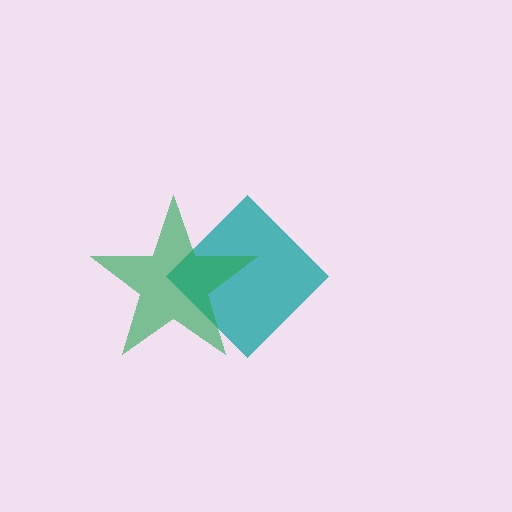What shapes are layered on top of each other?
The layered shapes are: a teal diamond, a green star.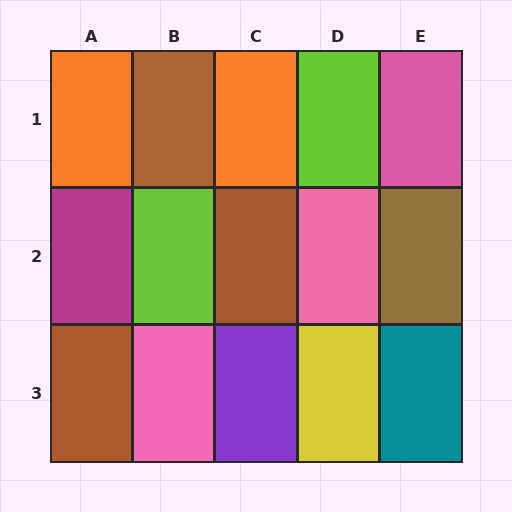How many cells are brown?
4 cells are brown.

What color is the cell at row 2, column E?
Brown.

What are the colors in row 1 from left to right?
Orange, brown, orange, lime, pink.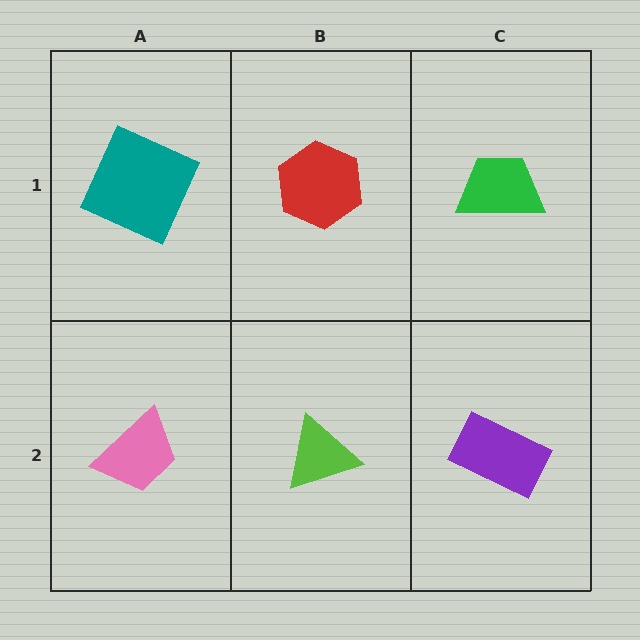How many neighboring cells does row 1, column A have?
2.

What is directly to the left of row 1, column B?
A teal square.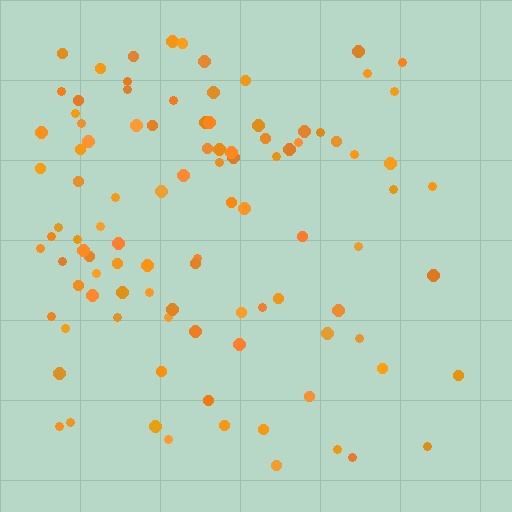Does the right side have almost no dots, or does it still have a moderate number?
Still a moderate number, just noticeably fewer than the left.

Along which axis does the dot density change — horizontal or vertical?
Horizontal.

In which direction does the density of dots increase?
From right to left, with the left side densest.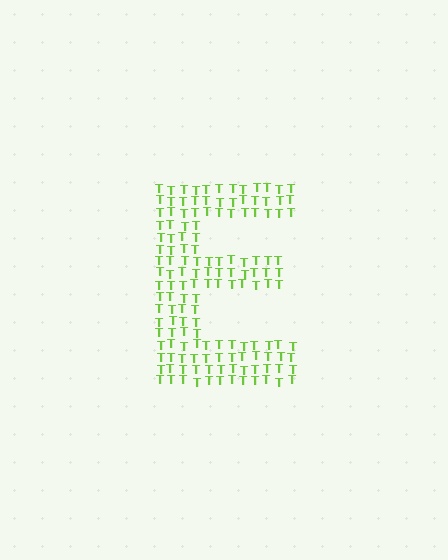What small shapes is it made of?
It is made of small letter T's.